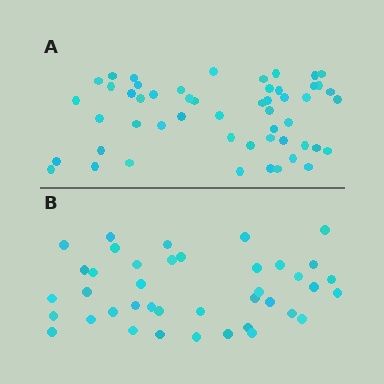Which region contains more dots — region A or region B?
Region A (the top region) has more dots.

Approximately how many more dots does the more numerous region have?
Region A has roughly 12 or so more dots than region B.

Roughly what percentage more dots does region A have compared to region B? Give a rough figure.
About 30% more.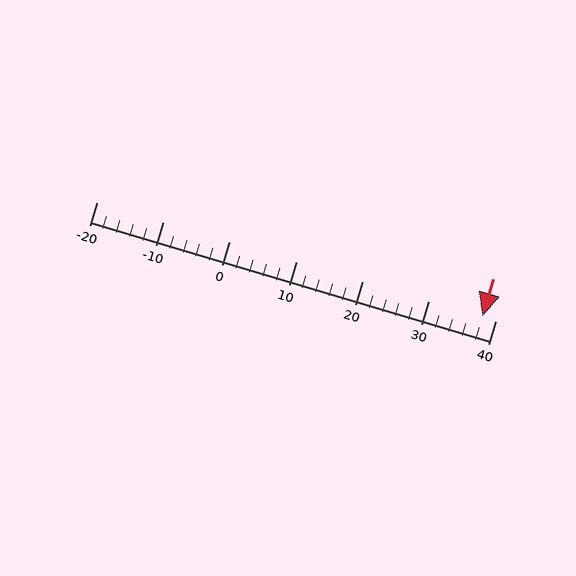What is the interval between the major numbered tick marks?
The major tick marks are spaced 10 units apart.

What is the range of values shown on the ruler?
The ruler shows values from -20 to 40.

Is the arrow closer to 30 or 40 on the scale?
The arrow is closer to 40.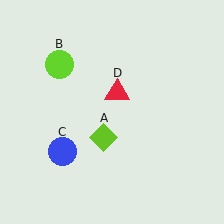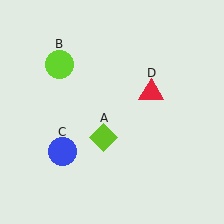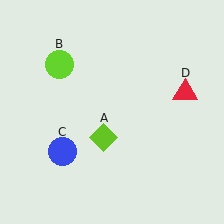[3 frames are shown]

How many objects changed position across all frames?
1 object changed position: red triangle (object D).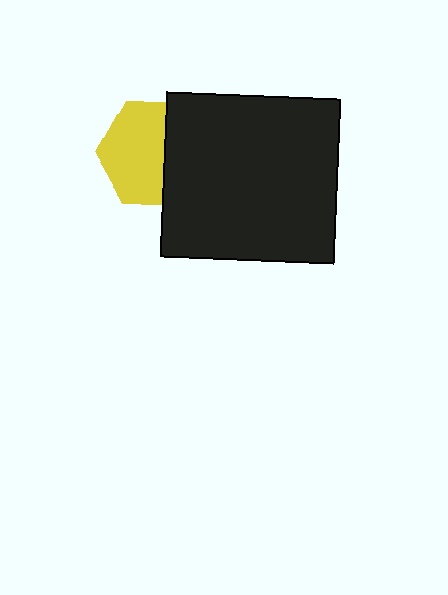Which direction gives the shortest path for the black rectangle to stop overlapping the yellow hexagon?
Moving right gives the shortest separation.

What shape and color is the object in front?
The object in front is a black rectangle.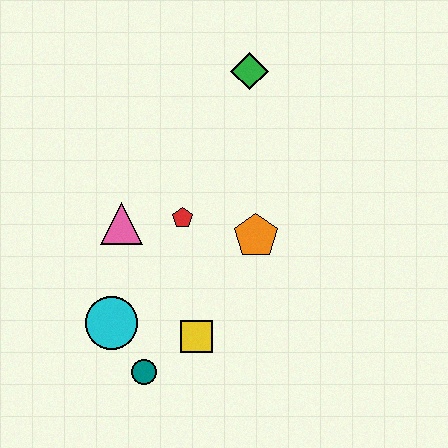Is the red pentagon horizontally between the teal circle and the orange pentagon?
Yes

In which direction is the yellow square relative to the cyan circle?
The yellow square is to the right of the cyan circle.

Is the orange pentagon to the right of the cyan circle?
Yes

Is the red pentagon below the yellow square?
No